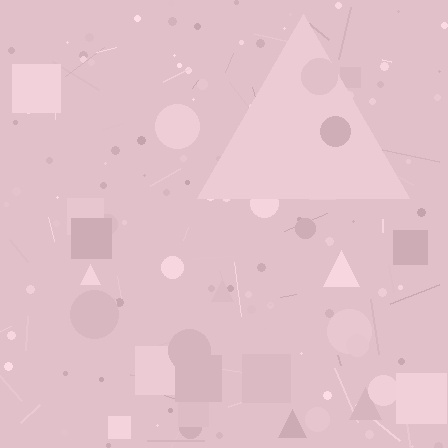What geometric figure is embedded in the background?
A triangle is embedded in the background.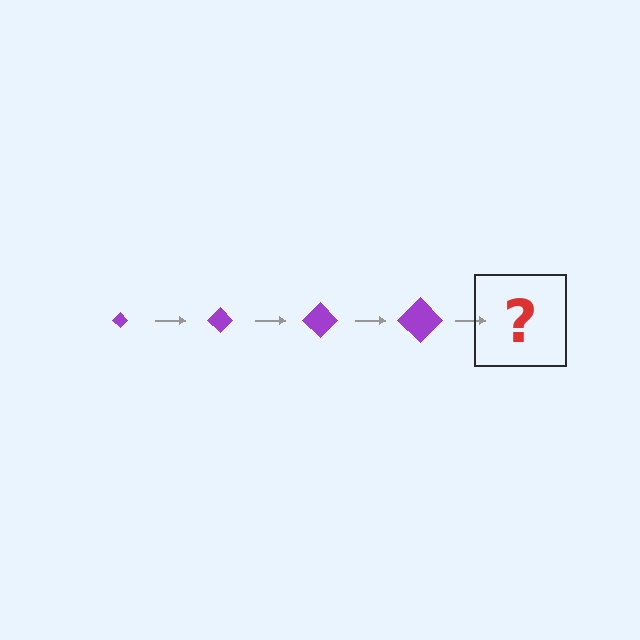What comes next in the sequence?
The next element should be a purple diamond, larger than the previous one.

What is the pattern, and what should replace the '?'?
The pattern is that the diamond gets progressively larger each step. The '?' should be a purple diamond, larger than the previous one.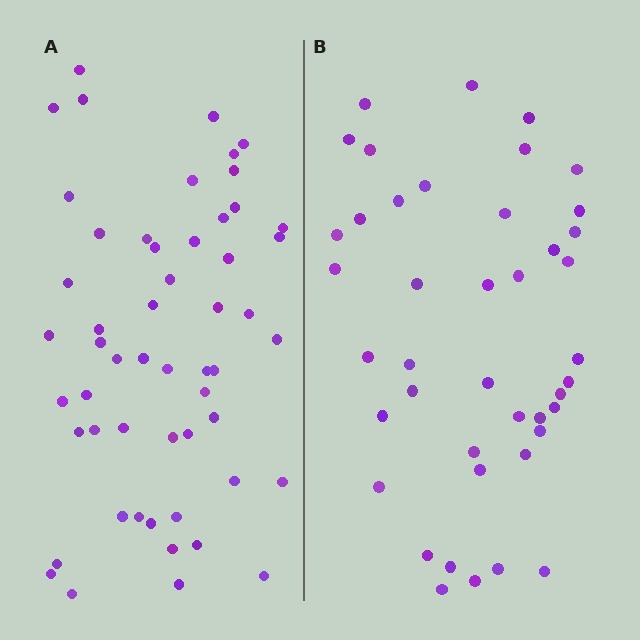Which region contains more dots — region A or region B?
Region A (the left region) has more dots.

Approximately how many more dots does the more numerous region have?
Region A has roughly 12 or so more dots than region B.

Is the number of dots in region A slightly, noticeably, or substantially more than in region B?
Region A has noticeably more, but not dramatically so. The ratio is roughly 1.3 to 1.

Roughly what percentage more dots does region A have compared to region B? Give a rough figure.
About 30% more.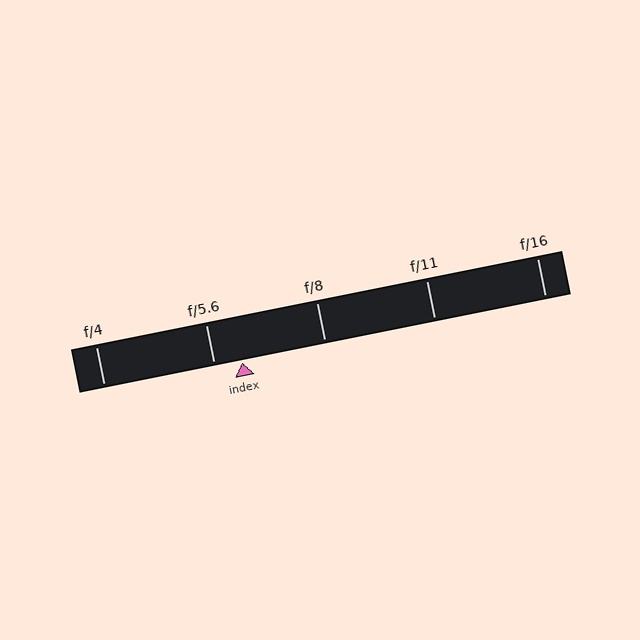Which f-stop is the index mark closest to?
The index mark is closest to f/5.6.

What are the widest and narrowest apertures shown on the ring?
The widest aperture shown is f/4 and the narrowest is f/16.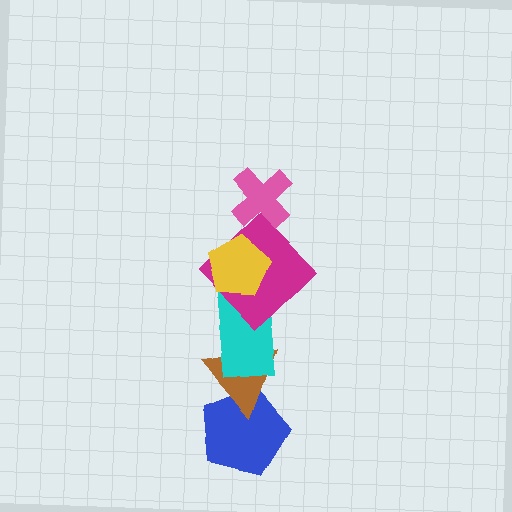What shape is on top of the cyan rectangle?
The magenta diamond is on top of the cyan rectangle.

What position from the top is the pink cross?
The pink cross is 1st from the top.